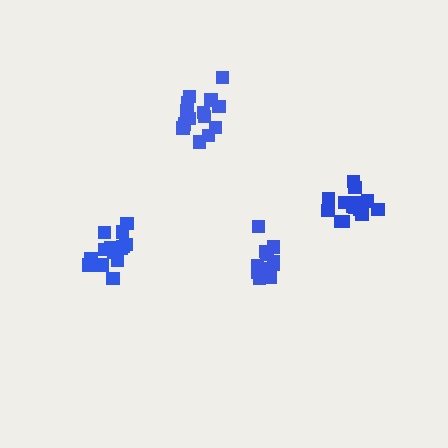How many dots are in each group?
Group 1: 15 dots, Group 2: 14 dots, Group 3: 14 dots, Group 4: 14 dots (57 total).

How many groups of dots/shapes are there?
There are 4 groups.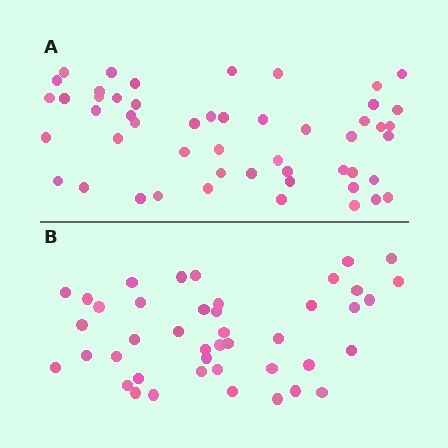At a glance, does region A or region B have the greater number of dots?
Region A (the top region) has more dots.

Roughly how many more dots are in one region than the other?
Region A has roughly 8 or so more dots than region B.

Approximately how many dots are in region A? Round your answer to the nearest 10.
About 50 dots. (The exact count is 51, which rounds to 50.)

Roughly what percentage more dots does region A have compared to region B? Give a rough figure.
About 20% more.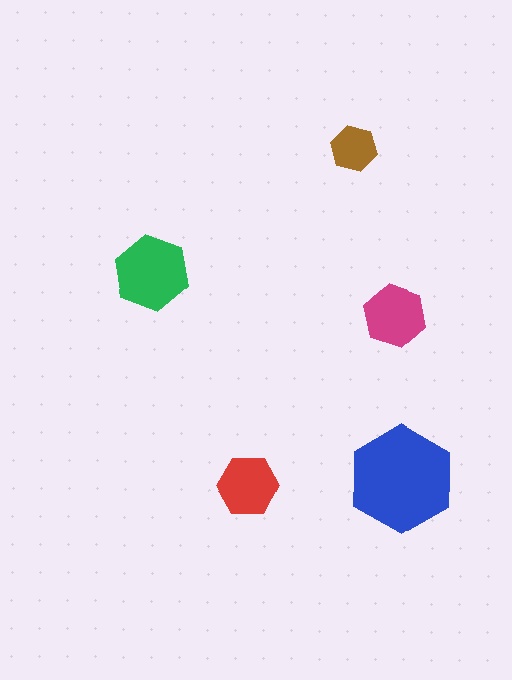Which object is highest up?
The brown hexagon is topmost.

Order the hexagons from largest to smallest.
the blue one, the green one, the magenta one, the red one, the brown one.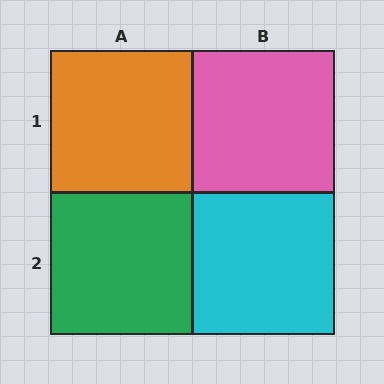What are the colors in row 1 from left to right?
Orange, pink.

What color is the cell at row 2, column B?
Cyan.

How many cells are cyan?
1 cell is cyan.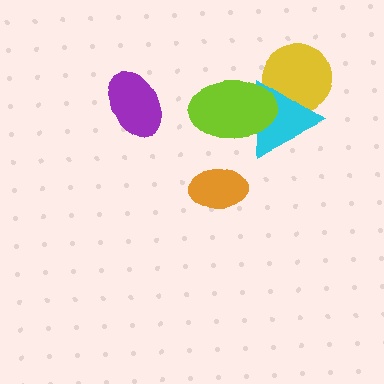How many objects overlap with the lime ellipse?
2 objects overlap with the lime ellipse.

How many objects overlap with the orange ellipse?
0 objects overlap with the orange ellipse.